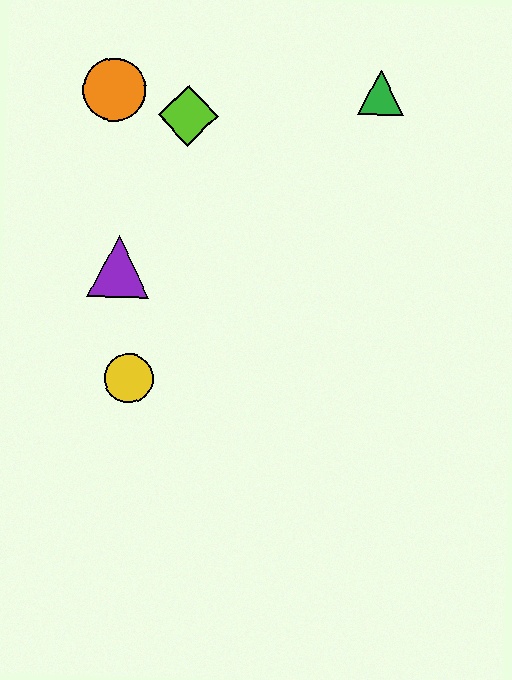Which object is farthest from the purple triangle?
The green triangle is farthest from the purple triangle.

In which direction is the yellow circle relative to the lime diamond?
The yellow circle is below the lime diamond.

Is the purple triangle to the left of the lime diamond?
Yes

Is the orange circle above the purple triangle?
Yes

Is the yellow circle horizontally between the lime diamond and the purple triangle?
Yes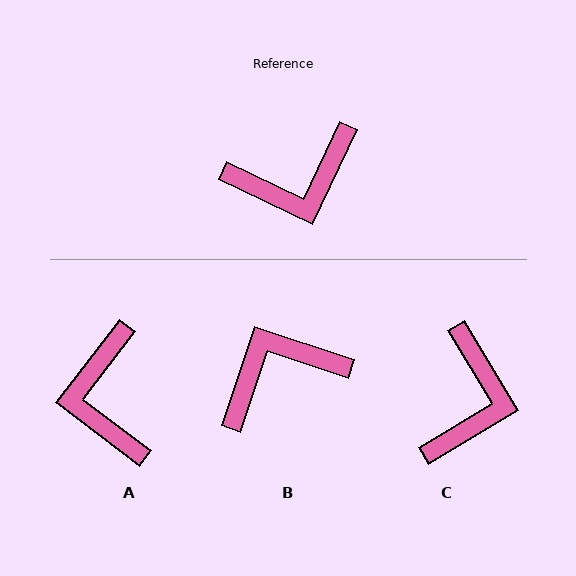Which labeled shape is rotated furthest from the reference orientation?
B, about 173 degrees away.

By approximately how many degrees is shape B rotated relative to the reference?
Approximately 173 degrees clockwise.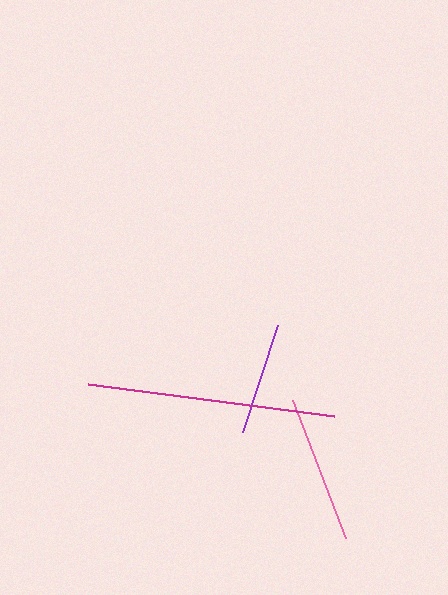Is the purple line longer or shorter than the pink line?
The pink line is longer than the purple line.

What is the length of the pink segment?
The pink segment is approximately 148 pixels long.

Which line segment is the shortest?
The purple line is the shortest at approximately 113 pixels.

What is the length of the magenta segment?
The magenta segment is approximately 248 pixels long.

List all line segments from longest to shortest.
From longest to shortest: magenta, pink, purple.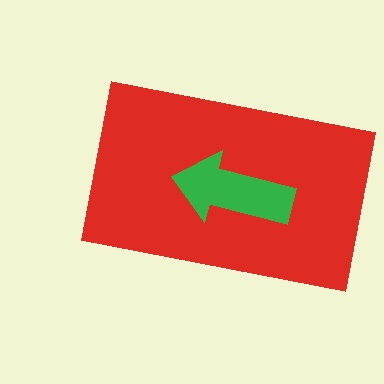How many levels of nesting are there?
2.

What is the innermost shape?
The green arrow.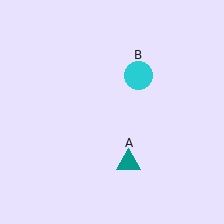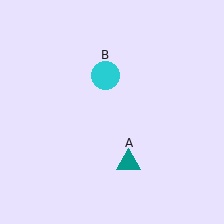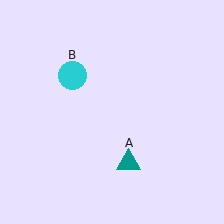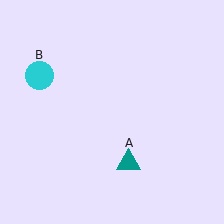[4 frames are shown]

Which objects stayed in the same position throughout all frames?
Teal triangle (object A) remained stationary.